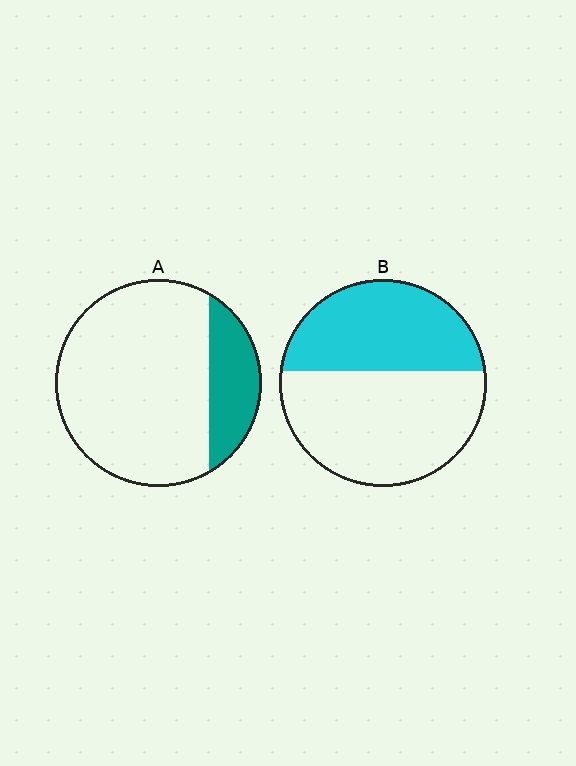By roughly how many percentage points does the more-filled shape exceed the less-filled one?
By roughly 20 percentage points (B over A).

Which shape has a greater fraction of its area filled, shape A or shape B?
Shape B.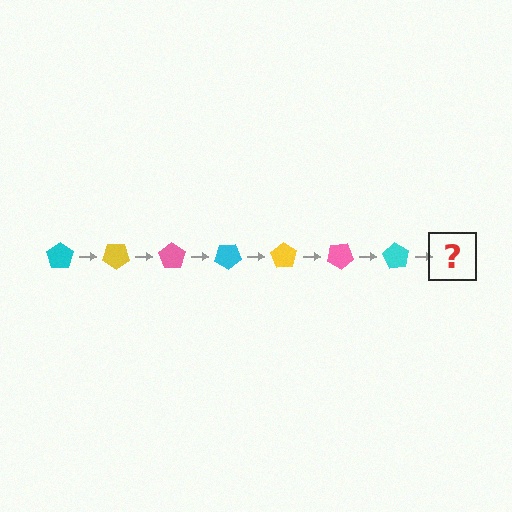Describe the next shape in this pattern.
It should be a yellow pentagon, rotated 245 degrees from the start.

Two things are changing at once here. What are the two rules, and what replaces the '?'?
The two rules are that it rotates 35 degrees each step and the color cycles through cyan, yellow, and pink. The '?' should be a yellow pentagon, rotated 245 degrees from the start.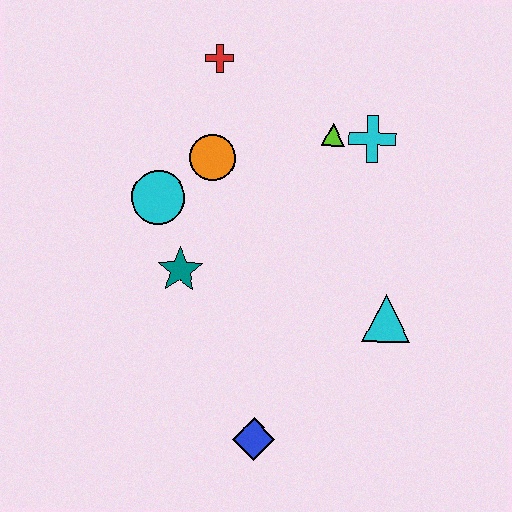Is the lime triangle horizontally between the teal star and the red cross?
No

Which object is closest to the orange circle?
The cyan circle is closest to the orange circle.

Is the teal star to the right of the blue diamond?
No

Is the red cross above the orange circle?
Yes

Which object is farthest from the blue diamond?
The red cross is farthest from the blue diamond.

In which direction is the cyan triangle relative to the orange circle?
The cyan triangle is to the right of the orange circle.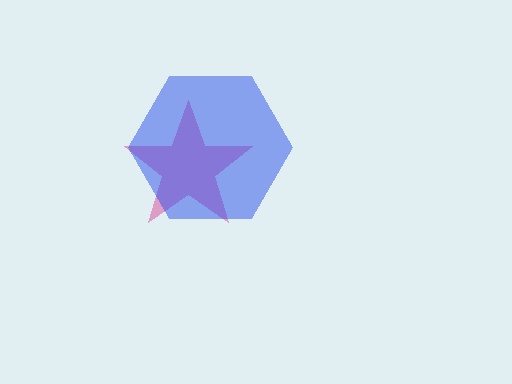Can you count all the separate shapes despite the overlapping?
Yes, there are 2 separate shapes.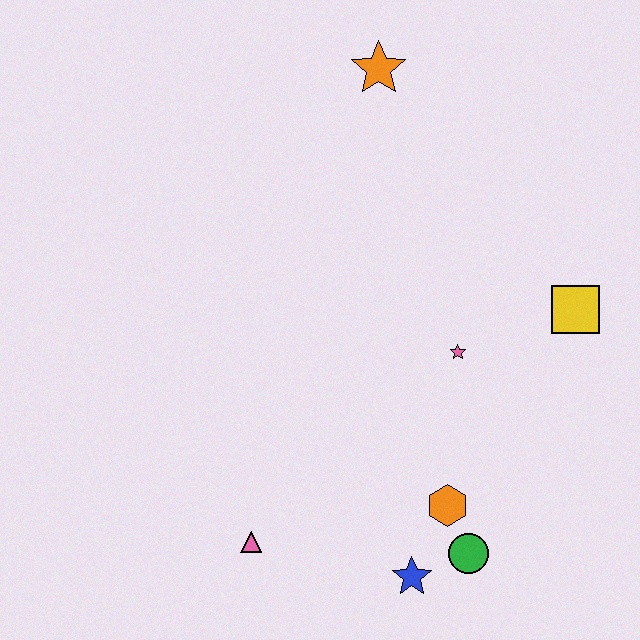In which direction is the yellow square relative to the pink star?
The yellow square is to the right of the pink star.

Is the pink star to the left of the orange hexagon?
No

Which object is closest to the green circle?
The orange hexagon is closest to the green circle.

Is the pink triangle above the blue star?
Yes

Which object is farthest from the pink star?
The orange star is farthest from the pink star.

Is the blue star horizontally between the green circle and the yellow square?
No